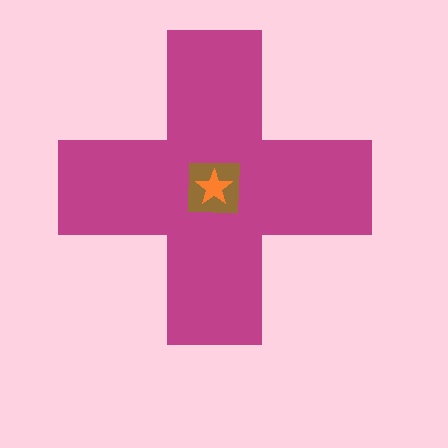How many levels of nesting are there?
3.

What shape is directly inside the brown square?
The orange star.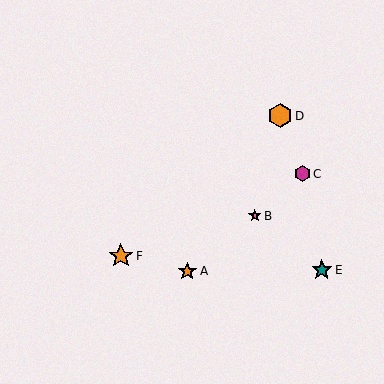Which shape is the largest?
The orange star (labeled F) is the largest.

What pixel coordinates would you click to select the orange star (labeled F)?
Click at (121, 256) to select the orange star F.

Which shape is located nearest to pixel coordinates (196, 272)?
The orange star (labeled A) at (187, 271) is nearest to that location.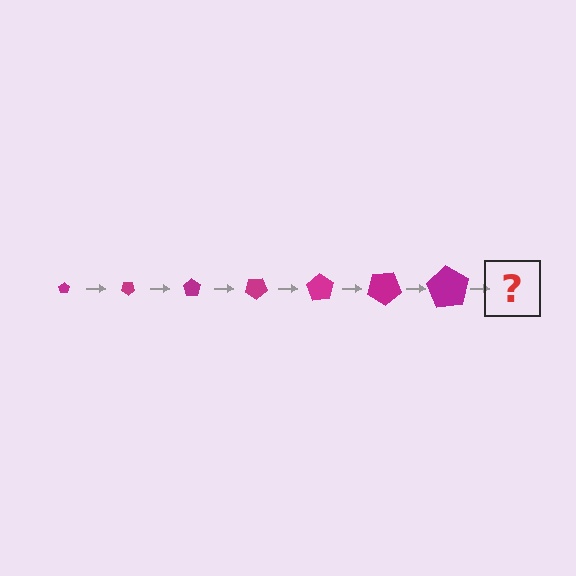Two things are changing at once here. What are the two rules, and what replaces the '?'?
The two rules are that the pentagon grows larger each step and it rotates 35 degrees each step. The '?' should be a pentagon, larger than the previous one and rotated 245 degrees from the start.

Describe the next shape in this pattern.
It should be a pentagon, larger than the previous one and rotated 245 degrees from the start.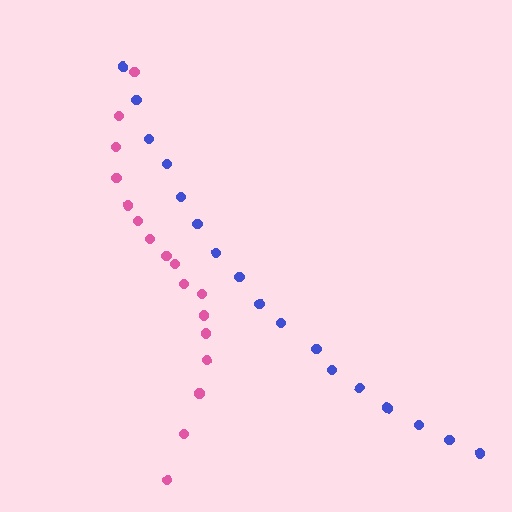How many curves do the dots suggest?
There are 2 distinct paths.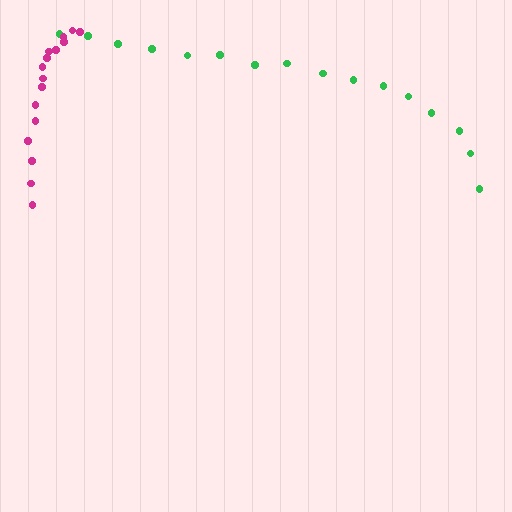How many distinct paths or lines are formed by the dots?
There are 2 distinct paths.